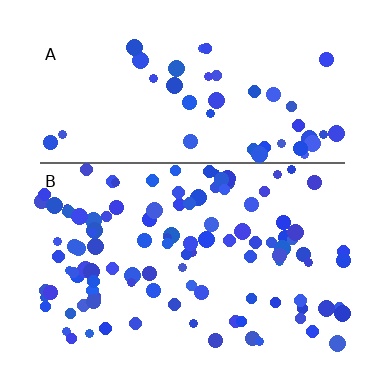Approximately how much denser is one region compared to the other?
Approximately 2.4× — region B over region A.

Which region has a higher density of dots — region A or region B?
B (the bottom).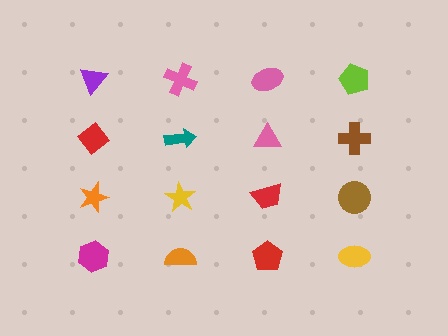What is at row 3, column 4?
A brown circle.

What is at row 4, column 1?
A magenta hexagon.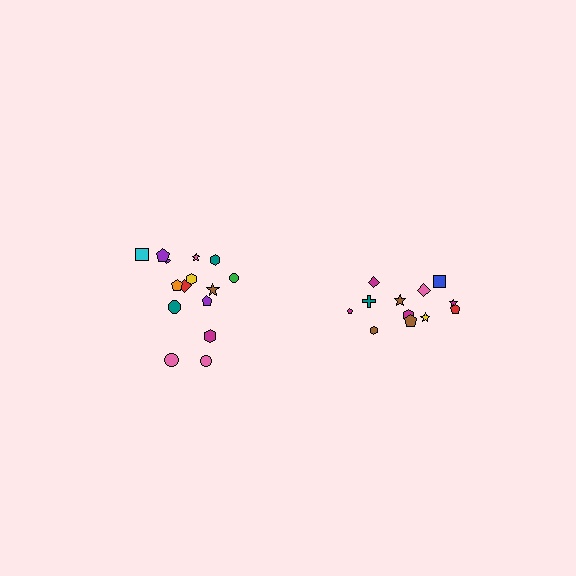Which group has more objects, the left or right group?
The left group.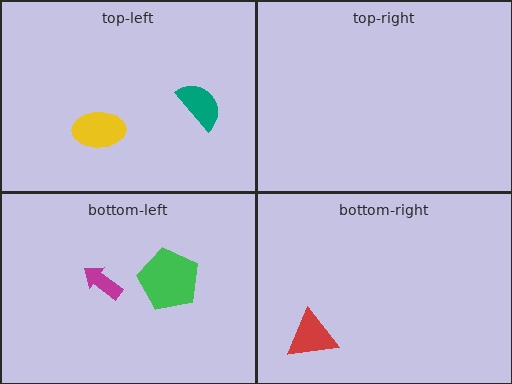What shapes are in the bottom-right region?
The red triangle.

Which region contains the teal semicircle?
The top-left region.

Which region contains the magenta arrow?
The bottom-left region.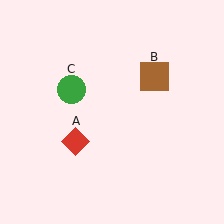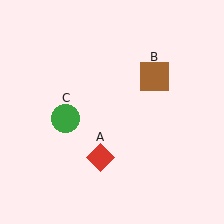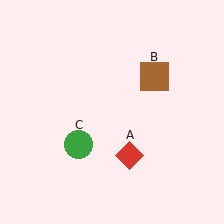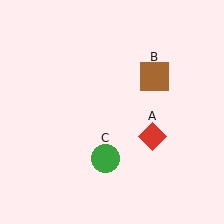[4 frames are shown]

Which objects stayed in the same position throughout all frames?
Brown square (object B) remained stationary.